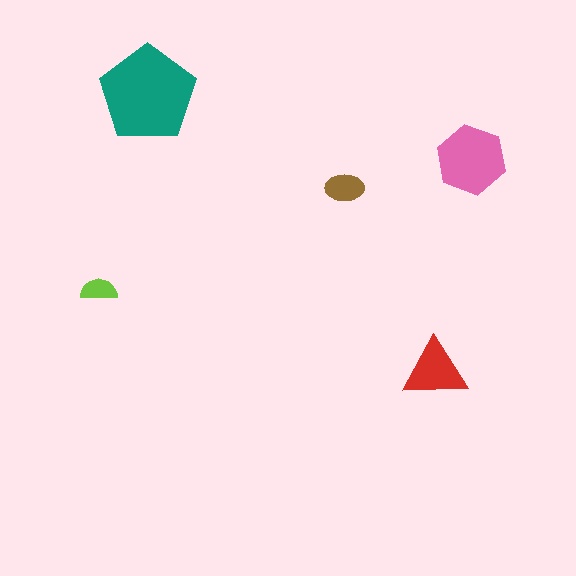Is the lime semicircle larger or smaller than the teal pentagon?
Smaller.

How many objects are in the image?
There are 5 objects in the image.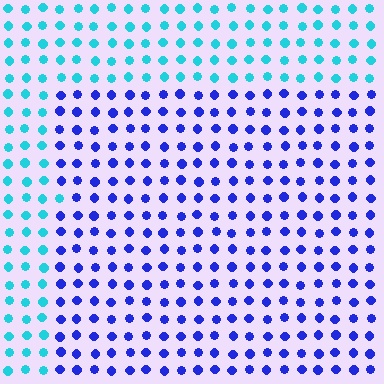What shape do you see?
I see a rectangle.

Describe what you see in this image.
The image is filled with small cyan elements in a uniform arrangement. A rectangle-shaped region is visible where the elements are tinted to a slightly different hue, forming a subtle color boundary.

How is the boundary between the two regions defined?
The boundary is defined purely by a slight shift in hue (about 54 degrees). Spacing, size, and orientation are identical on both sides.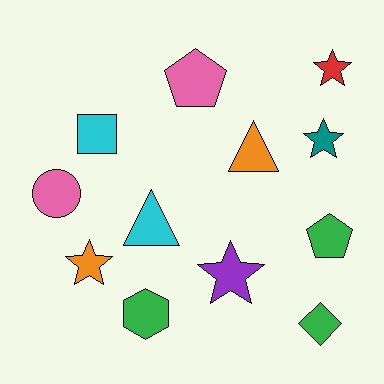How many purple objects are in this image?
There is 1 purple object.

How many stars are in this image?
There are 4 stars.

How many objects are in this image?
There are 12 objects.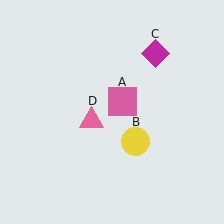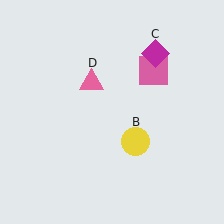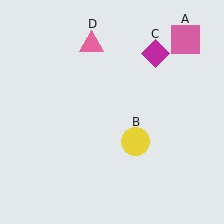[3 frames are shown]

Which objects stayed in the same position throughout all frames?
Yellow circle (object B) and magenta diamond (object C) remained stationary.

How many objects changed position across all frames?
2 objects changed position: pink square (object A), pink triangle (object D).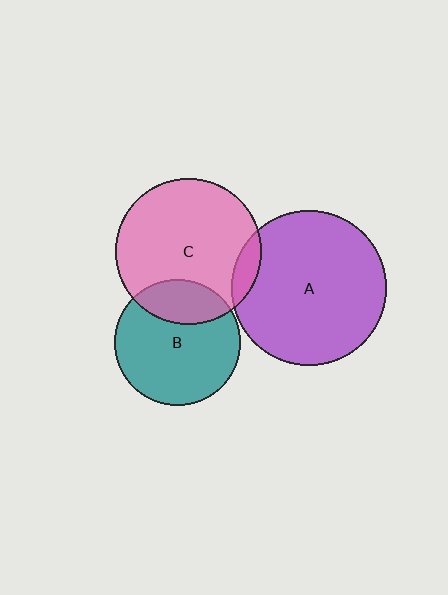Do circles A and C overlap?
Yes.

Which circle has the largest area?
Circle A (purple).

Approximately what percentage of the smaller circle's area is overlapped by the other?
Approximately 10%.